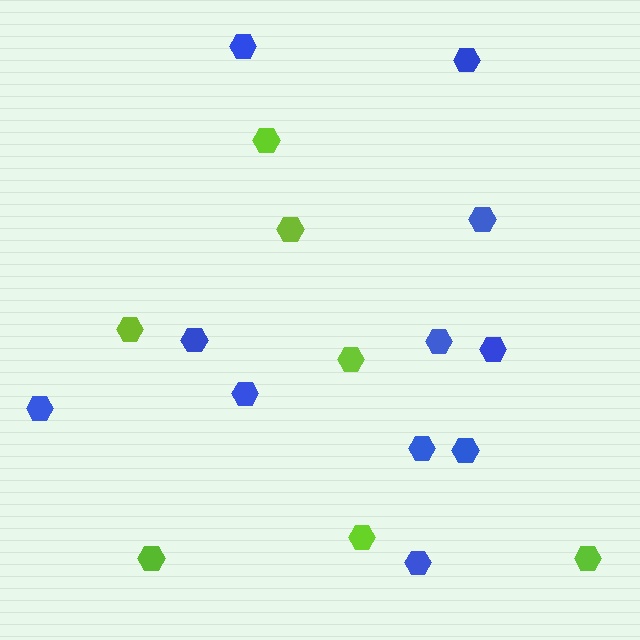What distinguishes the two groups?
There are 2 groups: one group of blue hexagons (11) and one group of lime hexagons (7).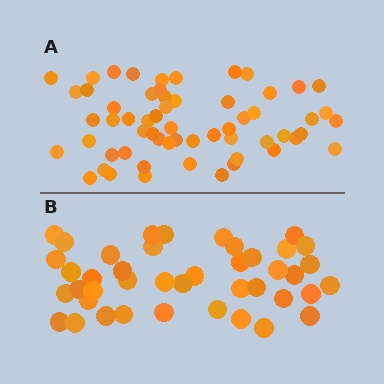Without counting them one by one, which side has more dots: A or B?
Region A (the top region) has more dots.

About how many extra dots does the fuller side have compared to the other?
Region A has approximately 15 more dots than region B.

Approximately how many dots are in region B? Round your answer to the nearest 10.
About 40 dots. (The exact count is 42, which rounds to 40.)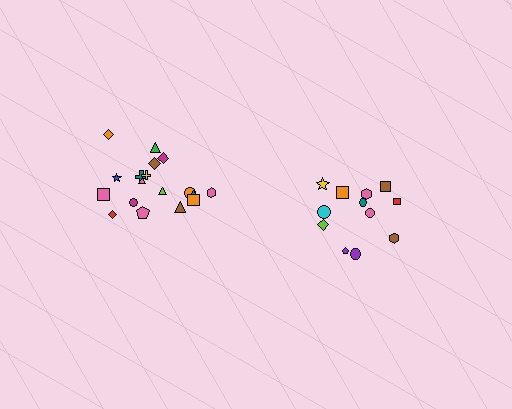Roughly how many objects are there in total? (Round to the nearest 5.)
Roughly 30 objects in total.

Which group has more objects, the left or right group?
The left group.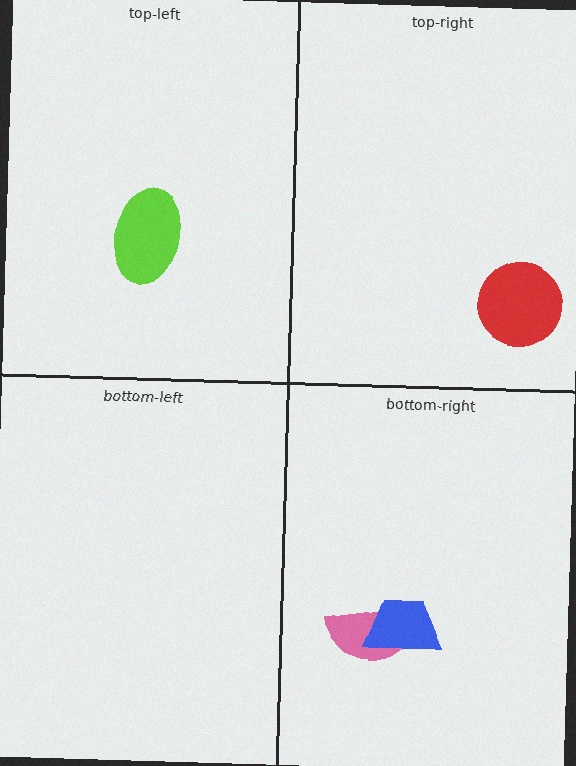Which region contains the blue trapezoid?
The bottom-right region.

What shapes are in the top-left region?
The lime ellipse.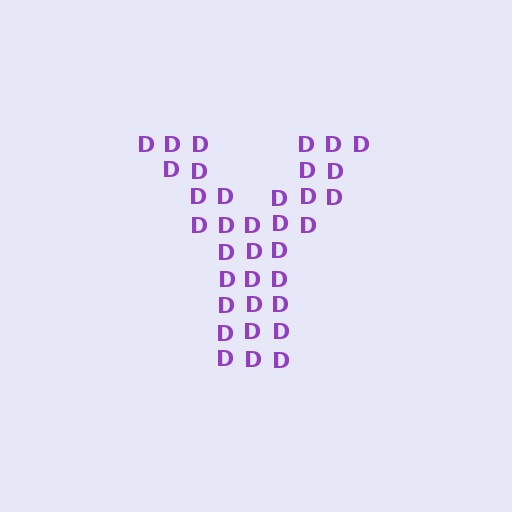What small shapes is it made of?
It is made of small letter D's.